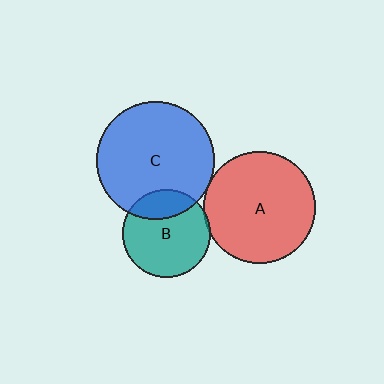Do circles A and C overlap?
Yes.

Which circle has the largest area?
Circle C (blue).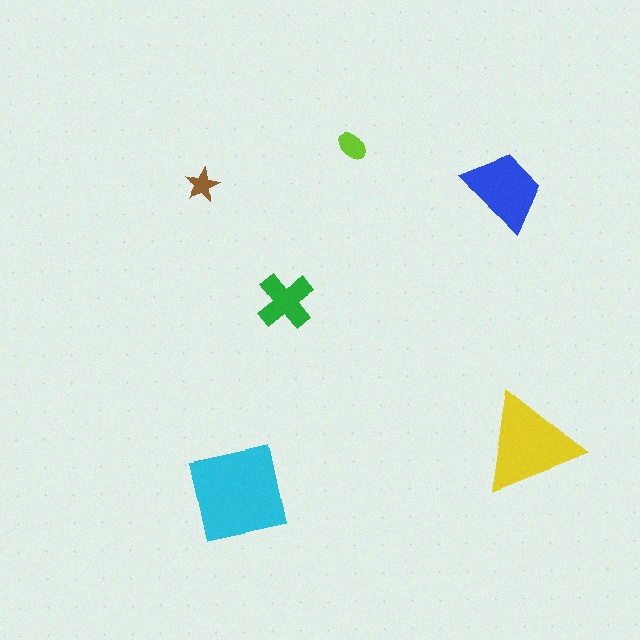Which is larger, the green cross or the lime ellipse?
The green cross.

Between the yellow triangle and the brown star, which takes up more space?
The yellow triangle.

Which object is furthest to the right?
The yellow triangle is rightmost.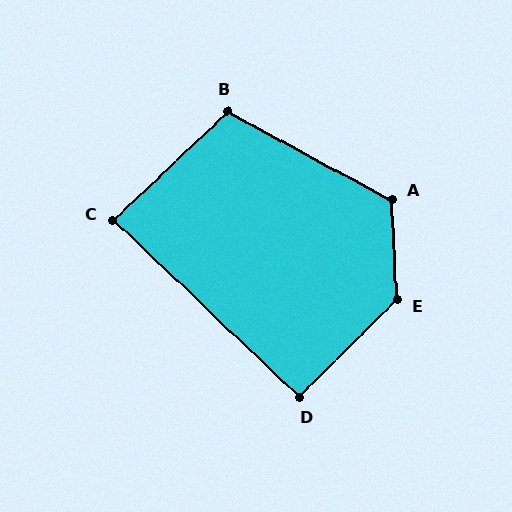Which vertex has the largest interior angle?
E, at approximately 132 degrees.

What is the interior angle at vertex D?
Approximately 92 degrees (approximately right).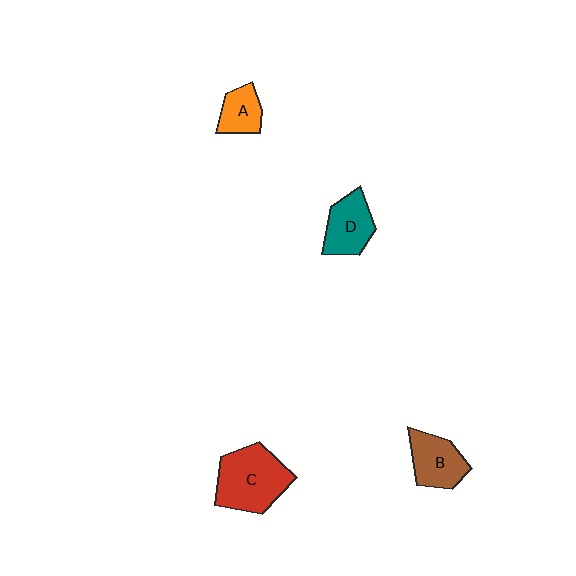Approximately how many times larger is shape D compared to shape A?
Approximately 1.4 times.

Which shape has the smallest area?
Shape A (orange).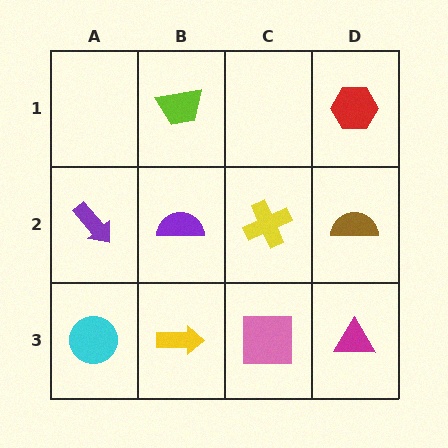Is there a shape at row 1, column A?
No, that cell is empty.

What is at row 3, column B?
A yellow arrow.